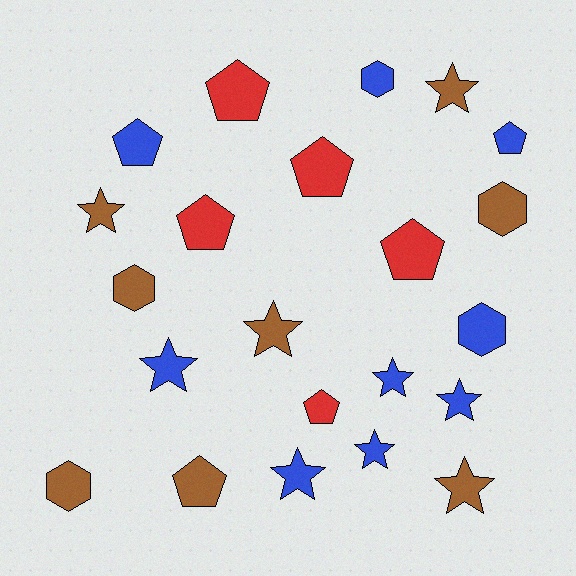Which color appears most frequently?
Blue, with 9 objects.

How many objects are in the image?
There are 22 objects.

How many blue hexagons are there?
There are 2 blue hexagons.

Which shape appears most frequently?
Star, with 9 objects.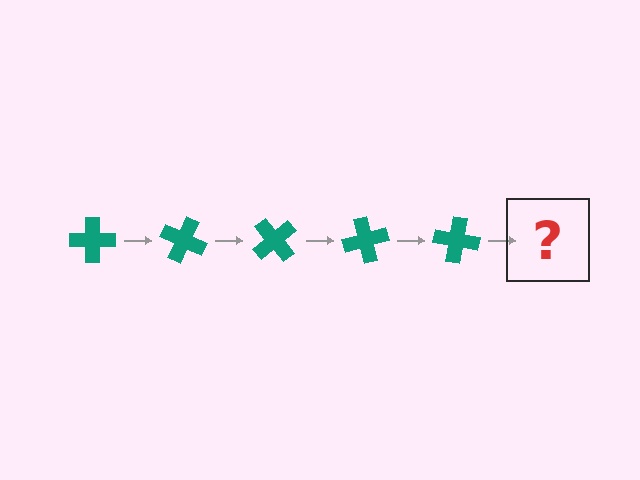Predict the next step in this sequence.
The next step is a teal cross rotated 125 degrees.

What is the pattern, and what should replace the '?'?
The pattern is that the cross rotates 25 degrees each step. The '?' should be a teal cross rotated 125 degrees.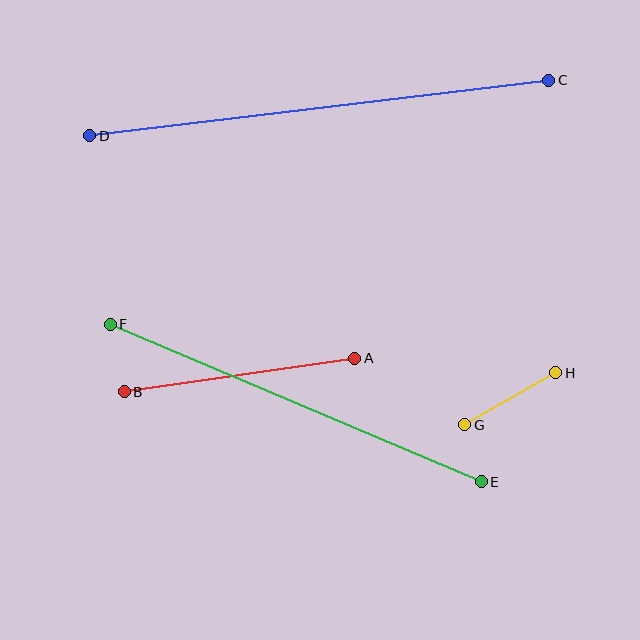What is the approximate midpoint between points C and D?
The midpoint is at approximately (319, 108) pixels.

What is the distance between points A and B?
The distance is approximately 233 pixels.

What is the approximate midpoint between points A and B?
The midpoint is at approximately (239, 375) pixels.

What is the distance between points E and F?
The distance is approximately 403 pixels.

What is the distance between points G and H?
The distance is approximately 105 pixels.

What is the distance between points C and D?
The distance is approximately 462 pixels.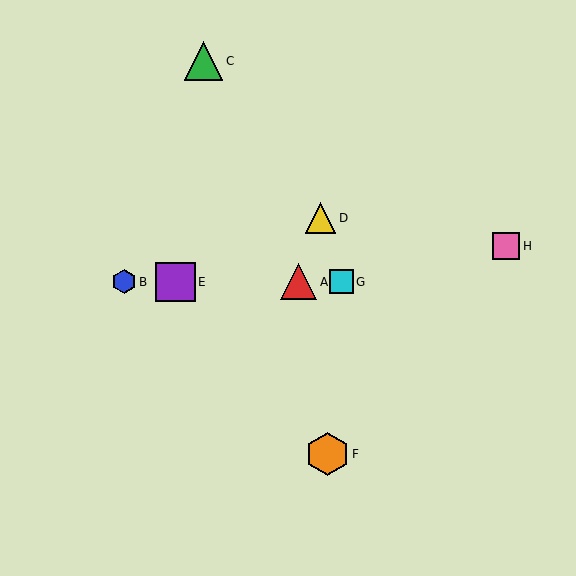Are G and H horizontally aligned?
No, G is at y≈282 and H is at y≈246.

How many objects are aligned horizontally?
4 objects (A, B, E, G) are aligned horizontally.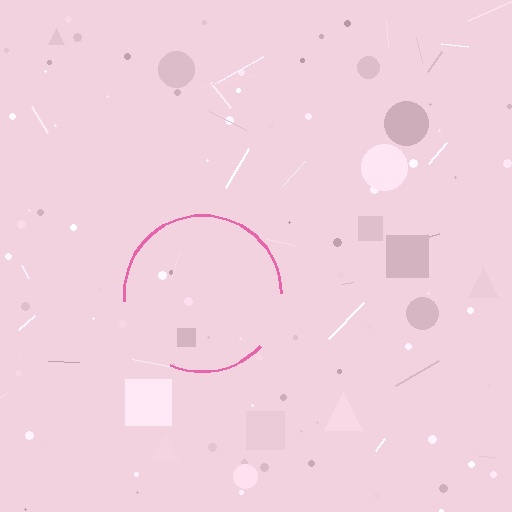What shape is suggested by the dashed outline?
The dashed outline suggests a circle.